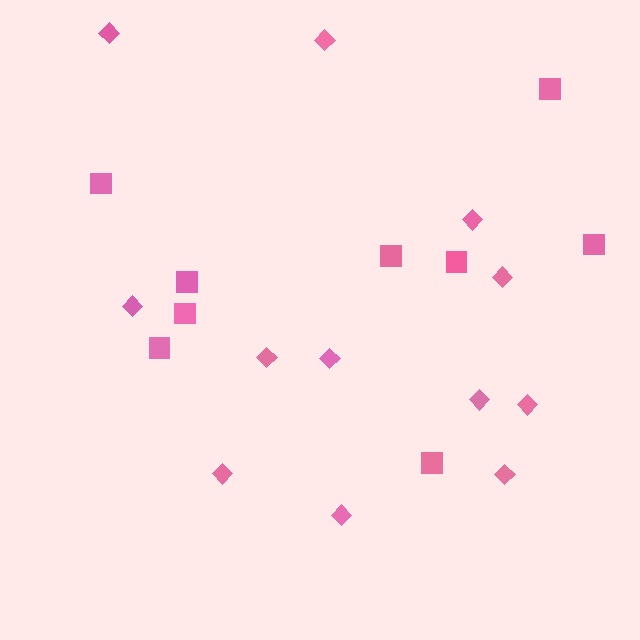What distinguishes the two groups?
There are 2 groups: one group of squares (9) and one group of diamonds (12).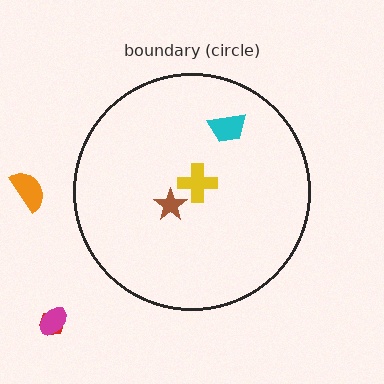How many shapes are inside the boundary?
3 inside, 3 outside.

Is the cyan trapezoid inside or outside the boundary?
Inside.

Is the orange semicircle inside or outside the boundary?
Outside.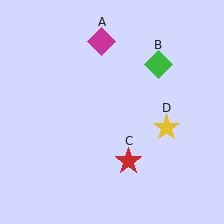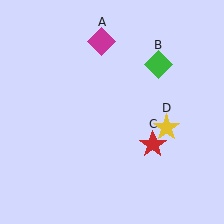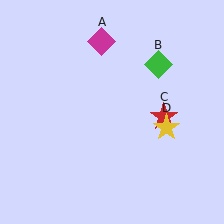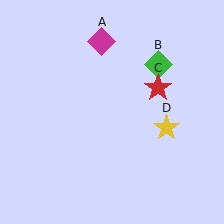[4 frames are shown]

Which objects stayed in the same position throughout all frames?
Magenta diamond (object A) and green diamond (object B) and yellow star (object D) remained stationary.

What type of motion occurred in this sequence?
The red star (object C) rotated counterclockwise around the center of the scene.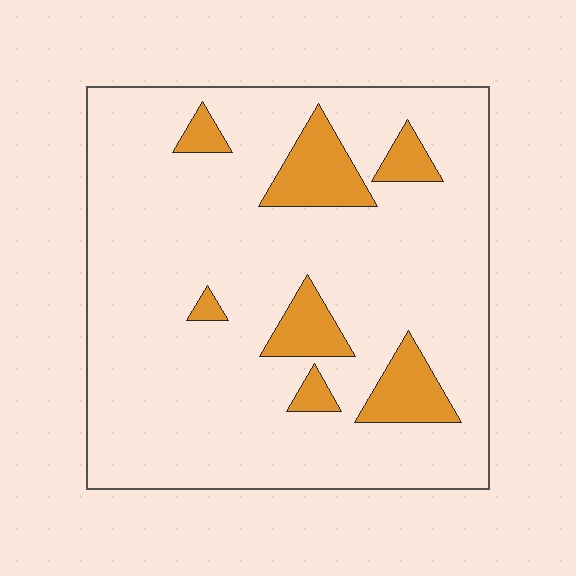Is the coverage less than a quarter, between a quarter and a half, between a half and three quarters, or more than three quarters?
Less than a quarter.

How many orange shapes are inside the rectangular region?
7.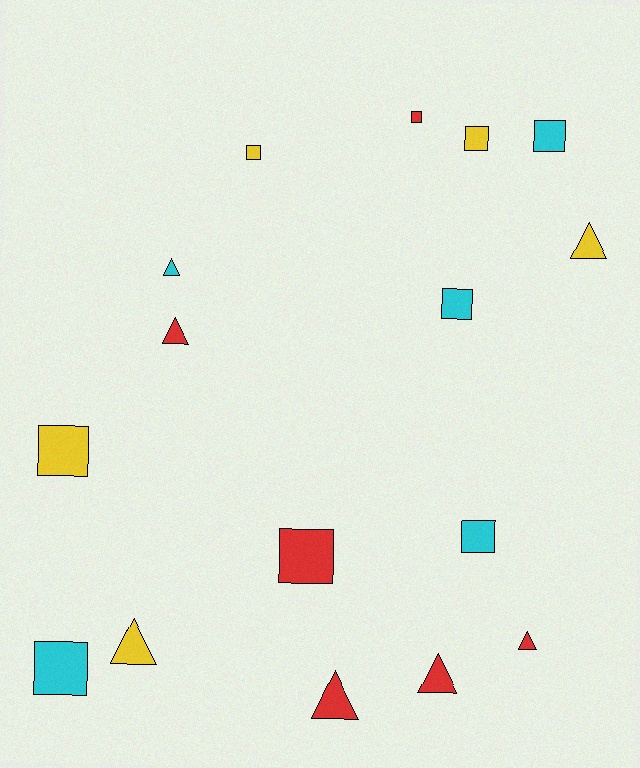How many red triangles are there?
There are 4 red triangles.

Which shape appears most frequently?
Square, with 9 objects.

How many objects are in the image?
There are 16 objects.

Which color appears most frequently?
Red, with 6 objects.